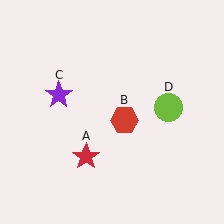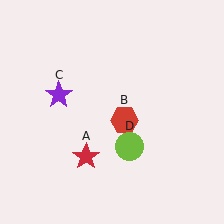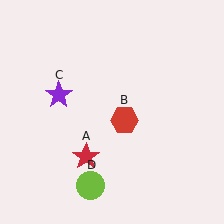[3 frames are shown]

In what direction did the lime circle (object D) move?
The lime circle (object D) moved down and to the left.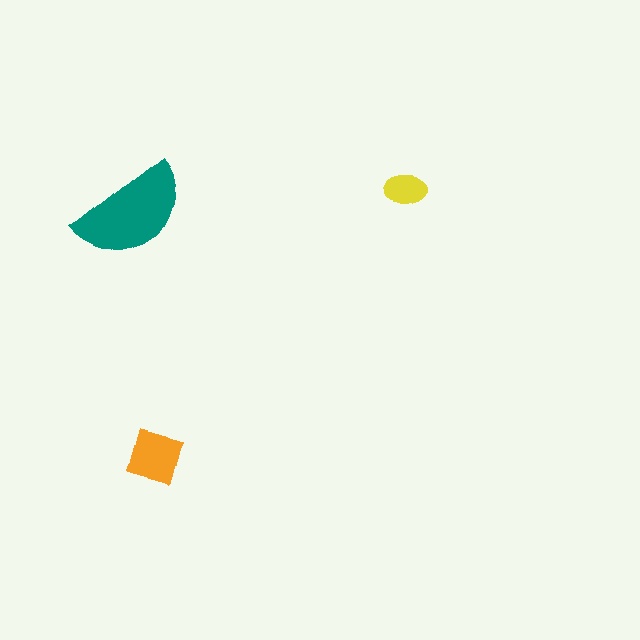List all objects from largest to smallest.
The teal semicircle, the orange square, the yellow ellipse.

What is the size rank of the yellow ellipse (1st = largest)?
3rd.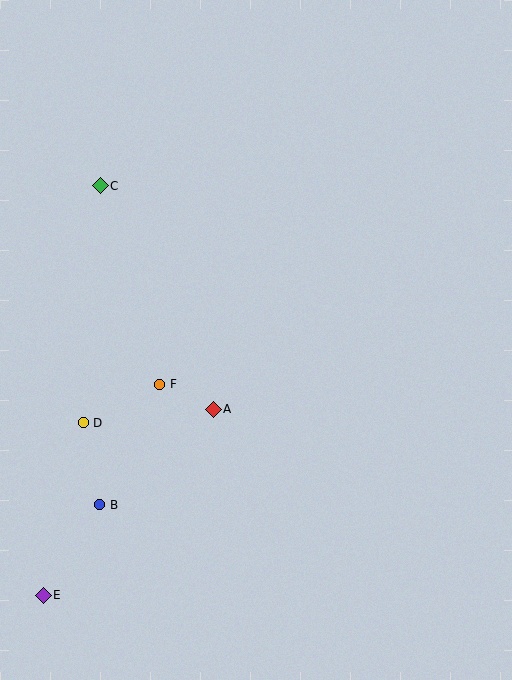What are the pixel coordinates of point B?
Point B is at (100, 505).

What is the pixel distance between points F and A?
The distance between F and A is 59 pixels.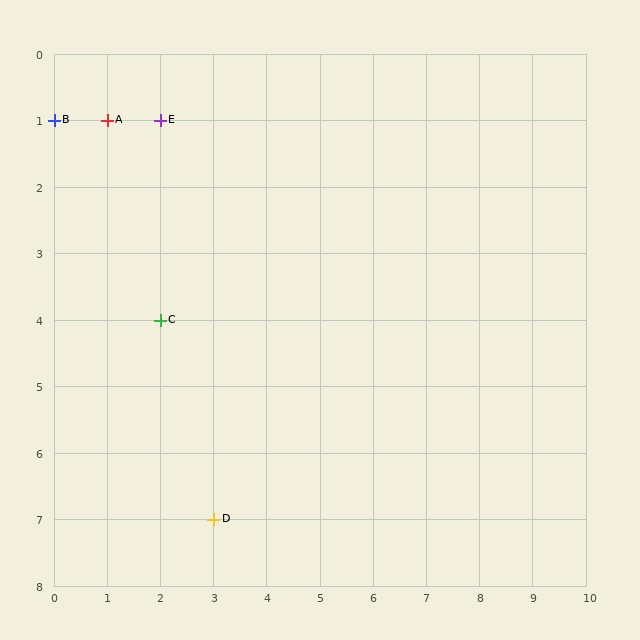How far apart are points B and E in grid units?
Points B and E are 2 columns apart.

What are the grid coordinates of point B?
Point B is at grid coordinates (0, 1).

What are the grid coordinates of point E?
Point E is at grid coordinates (2, 1).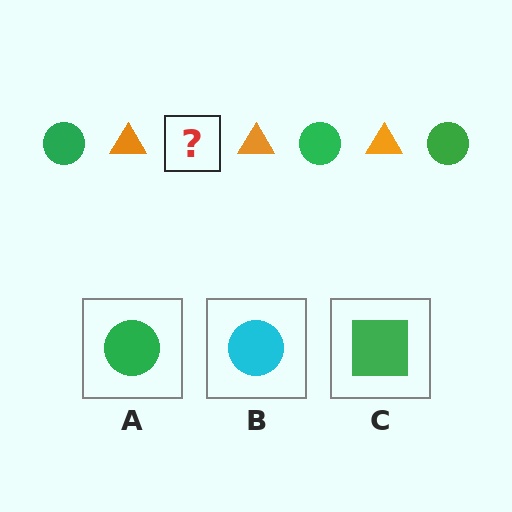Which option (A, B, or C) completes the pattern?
A.